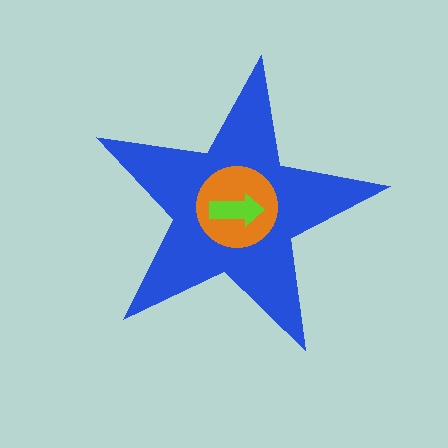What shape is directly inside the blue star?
The orange circle.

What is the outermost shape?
The blue star.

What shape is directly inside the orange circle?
The lime arrow.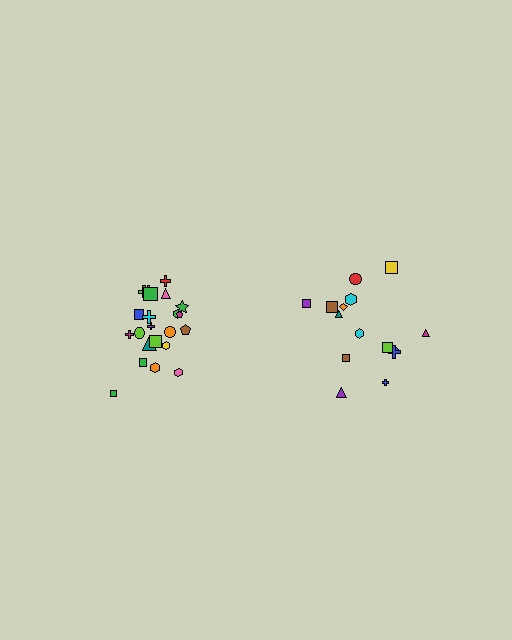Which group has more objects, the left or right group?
The left group.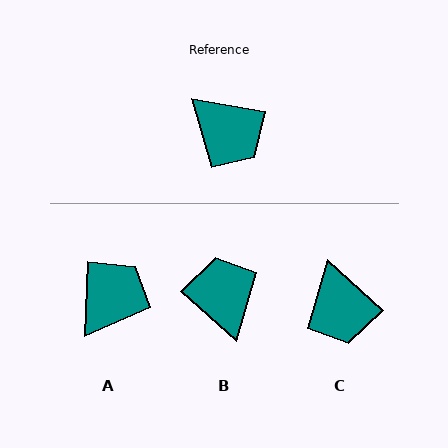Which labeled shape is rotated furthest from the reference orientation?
B, about 148 degrees away.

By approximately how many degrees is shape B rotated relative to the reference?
Approximately 148 degrees counter-clockwise.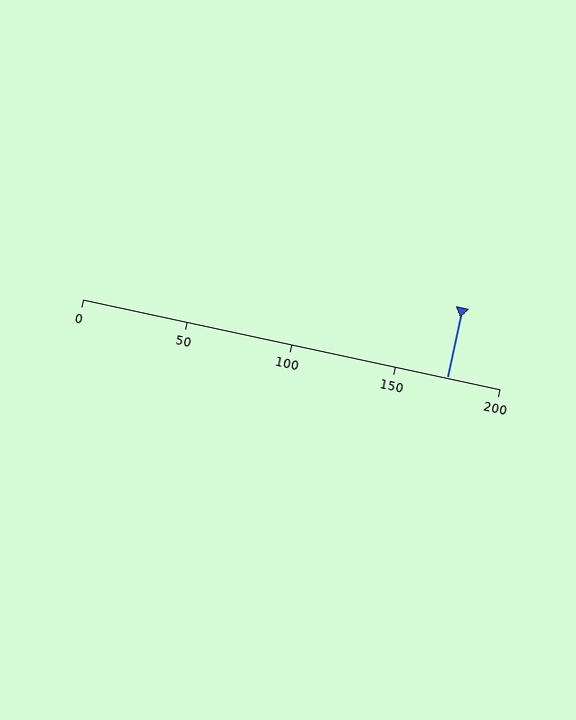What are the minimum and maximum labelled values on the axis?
The axis runs from 0 to 200.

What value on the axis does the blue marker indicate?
The marker indicates approximately 175.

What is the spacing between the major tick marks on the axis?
The major ticks are spaced 50 apart.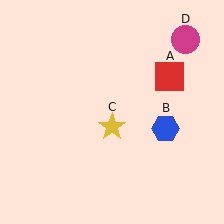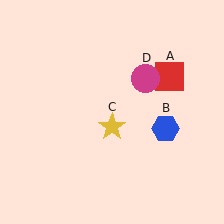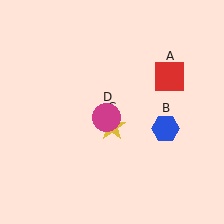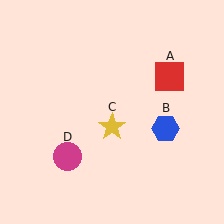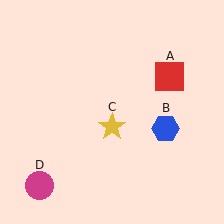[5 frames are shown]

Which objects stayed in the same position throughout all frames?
Red square (object A) and blue hexagon (object B) and yellow star (object C) remained stationary.